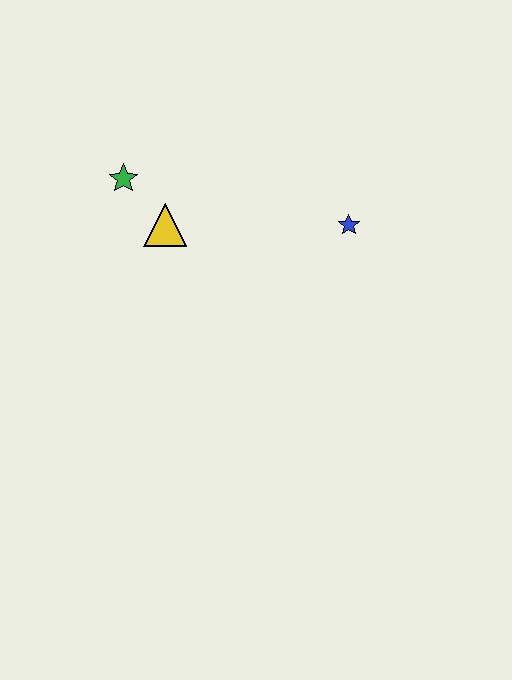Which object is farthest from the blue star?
The green star is farthest from the blue star.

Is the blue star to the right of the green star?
Yes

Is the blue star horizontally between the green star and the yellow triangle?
No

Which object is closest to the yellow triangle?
The green star is closest to the yellow triangle.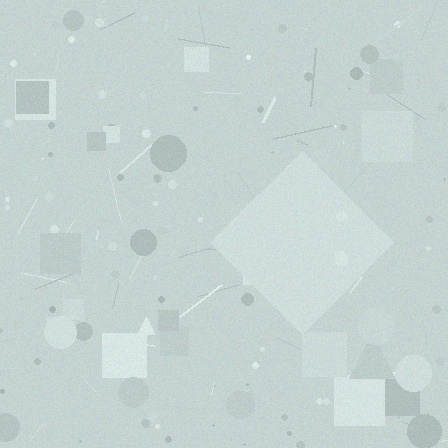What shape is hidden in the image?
A diamond is hidden in the image.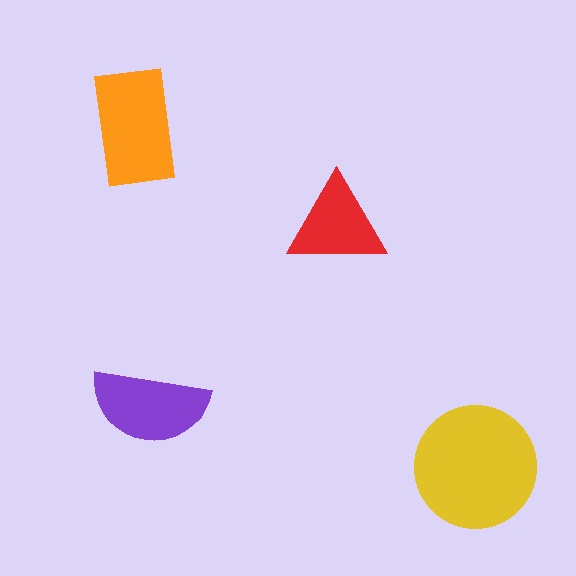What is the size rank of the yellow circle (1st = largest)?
1st.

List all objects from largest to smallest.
The yellow circle, the orange rectangle, the purple semicircle, the red triangle.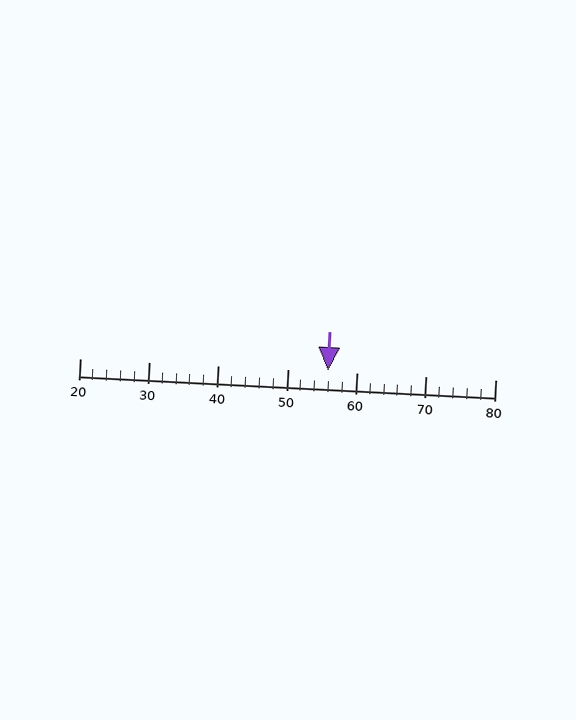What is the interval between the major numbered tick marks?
The major tick marks are spaced 10 units apart.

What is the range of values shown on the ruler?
The ruler shows values from 20 to 80.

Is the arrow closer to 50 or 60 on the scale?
The arrow is closer to 60.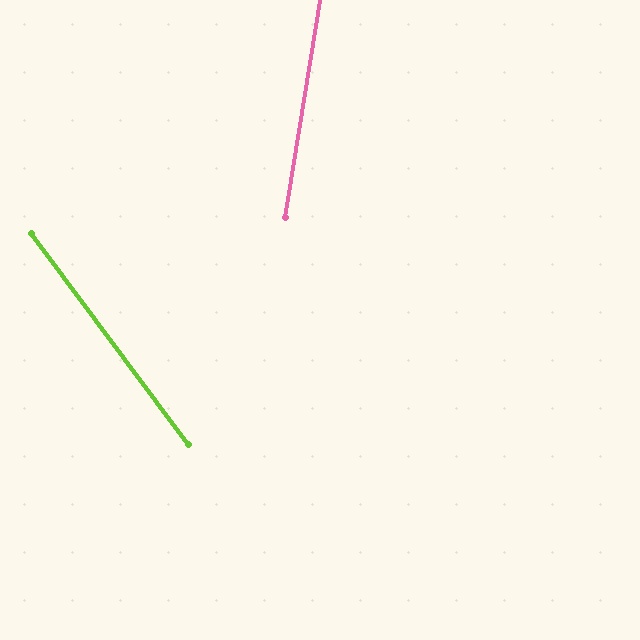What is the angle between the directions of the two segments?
Approximately 46 degrees.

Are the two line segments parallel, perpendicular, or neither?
Neither parallel nor perpendicular — they differ by about 46°.